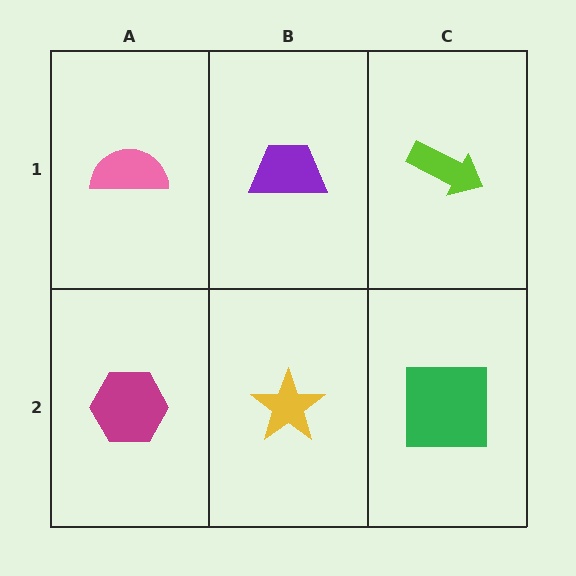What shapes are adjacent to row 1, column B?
A yellow star (row 2, column B), a pink semicircle (row 1, column A), a lime arrow (row 1, column C).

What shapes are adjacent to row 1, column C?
A green square (row 2, column C), a purple trapezoid (row 1, column B).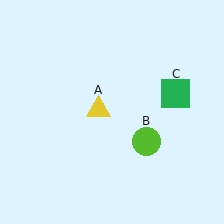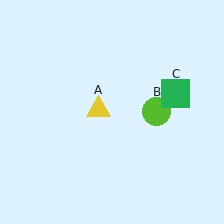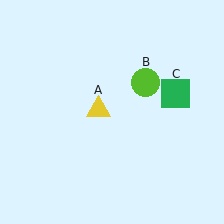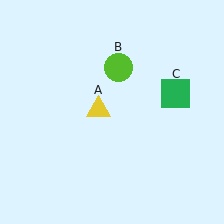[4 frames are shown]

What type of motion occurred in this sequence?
The lime circle (object B) rotated counterclockwise around the center of the scene.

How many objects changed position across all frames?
1 object changed position: lime circle (object B).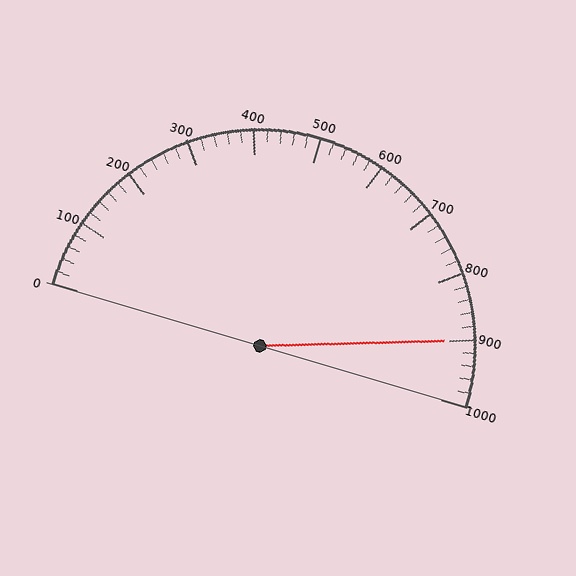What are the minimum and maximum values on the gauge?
The gauge ranges from 0 to 1000.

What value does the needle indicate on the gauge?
The needle indicates approximately 900.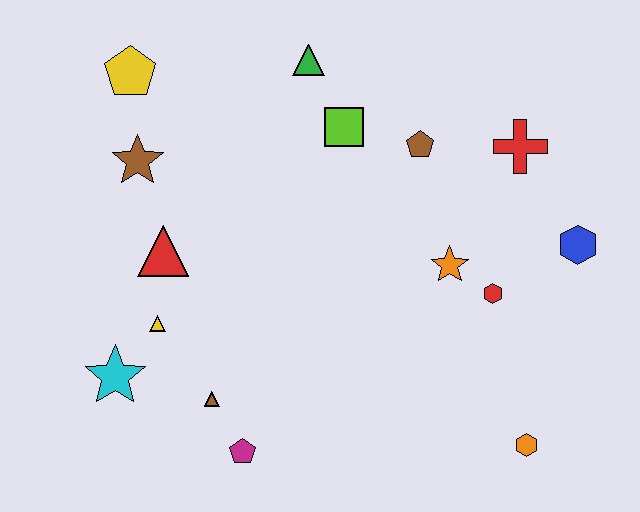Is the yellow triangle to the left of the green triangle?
Yes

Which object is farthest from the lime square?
The orange hexagon is farthest from the lime square.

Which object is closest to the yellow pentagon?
The brown star is closest to the yellow pentagon.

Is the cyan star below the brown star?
Yes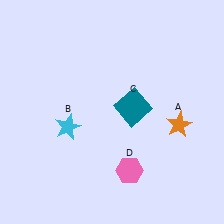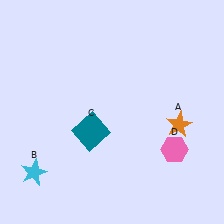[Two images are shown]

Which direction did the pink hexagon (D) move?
The pink hexagon (D) moved right.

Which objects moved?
The objects that moved are: the cyan star (B), the teal square (C), the pink hexagon (D).